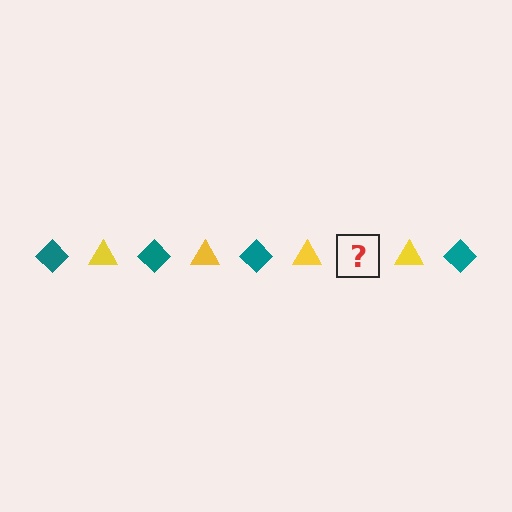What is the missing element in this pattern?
The missing element is a teal diamond.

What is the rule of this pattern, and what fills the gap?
The rule is that the pattern alternates between teal diamond and yellow triangle. The gap should be filled with a teal diamond.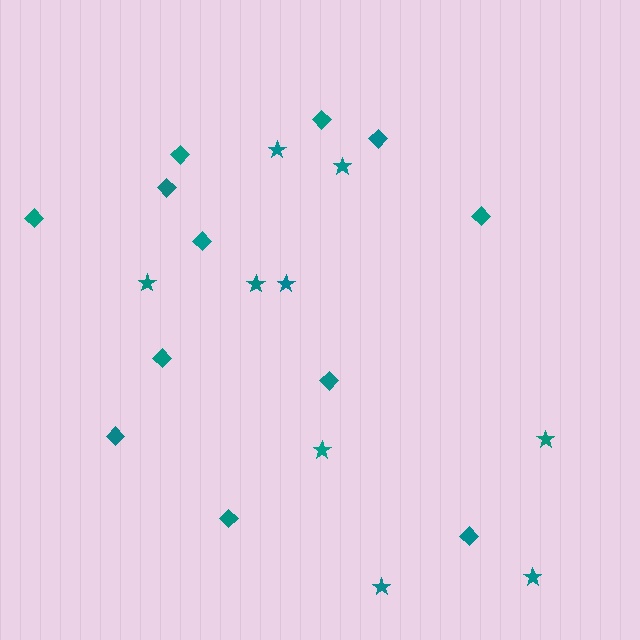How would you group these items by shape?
There are 2 groups: one group of diamonds (12) and one group of stars (9).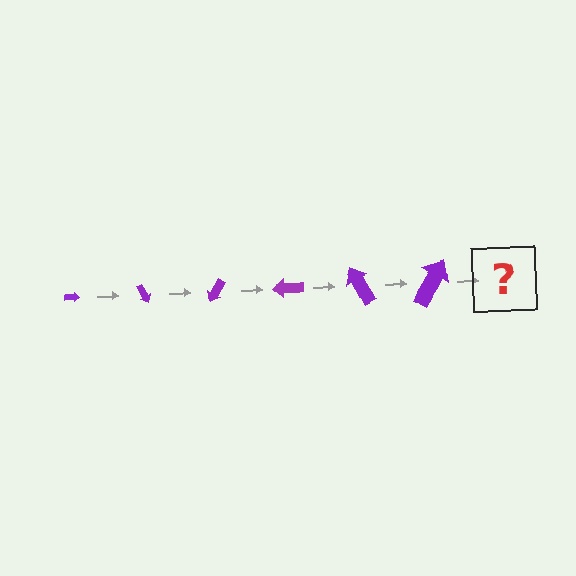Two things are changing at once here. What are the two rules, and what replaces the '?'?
The two rules are that the arrow grows larger each step and it rotates 60 degrees each step. The '?' should be an arrow, larger than the previous one and rotated 360 degrees from the start.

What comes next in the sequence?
The next element should be an arrow, larger than the previous one and rotated 360 degrees from the start.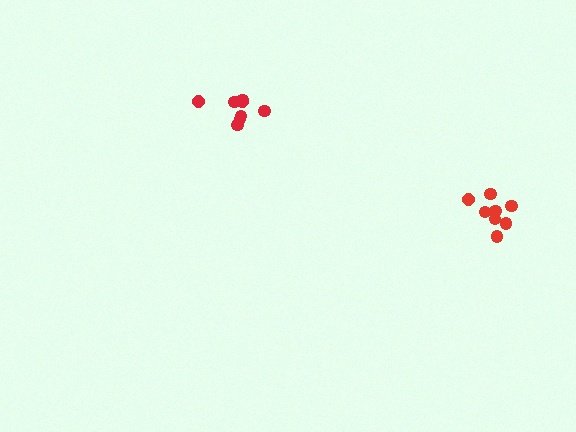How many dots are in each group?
Group 1: 8 dots, Group 2: 8 dots (16 total).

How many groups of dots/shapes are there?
There are 2 groups.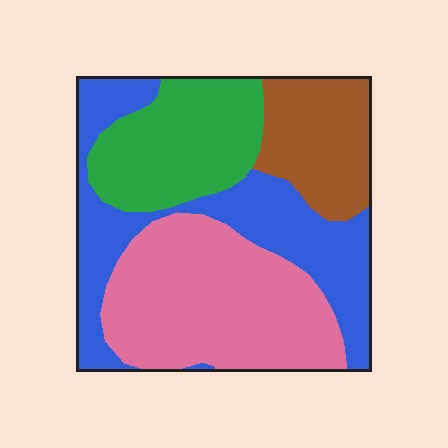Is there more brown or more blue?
Blue.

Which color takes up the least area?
Brown, at roughly 15%.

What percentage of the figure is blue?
Blue covers 30% of the figure.